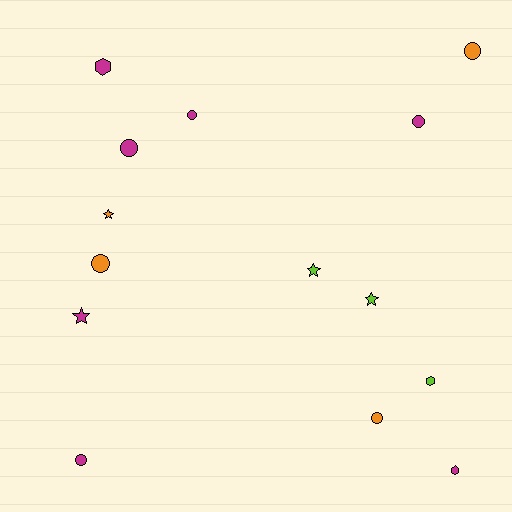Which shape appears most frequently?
Circle, with 7 objects.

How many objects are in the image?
There are 14 objects.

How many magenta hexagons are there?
There are 2 magenta hexagons.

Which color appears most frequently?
Magenta, with 7 objects.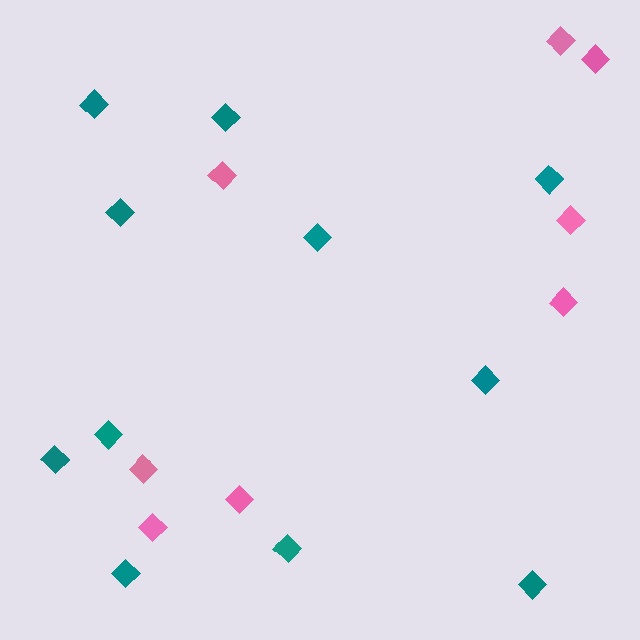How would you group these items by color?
There are 2 groups: one group of teal diamonds (11) and one group of pink diamonds (8).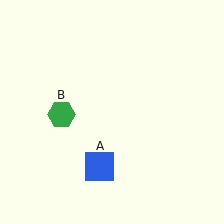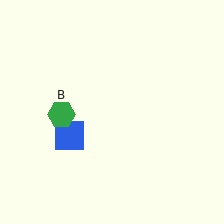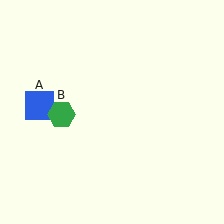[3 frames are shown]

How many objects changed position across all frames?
1 object changed position: blue square (object A).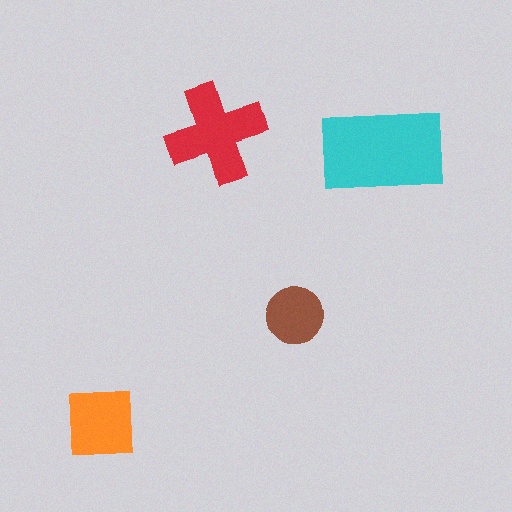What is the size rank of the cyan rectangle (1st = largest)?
1st.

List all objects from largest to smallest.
The cyan rectangle, the red cross, the orange square, the brown circle.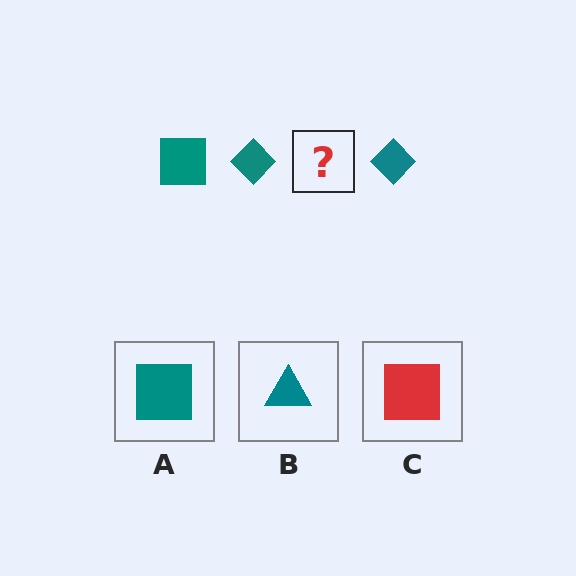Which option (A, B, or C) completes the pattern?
A.